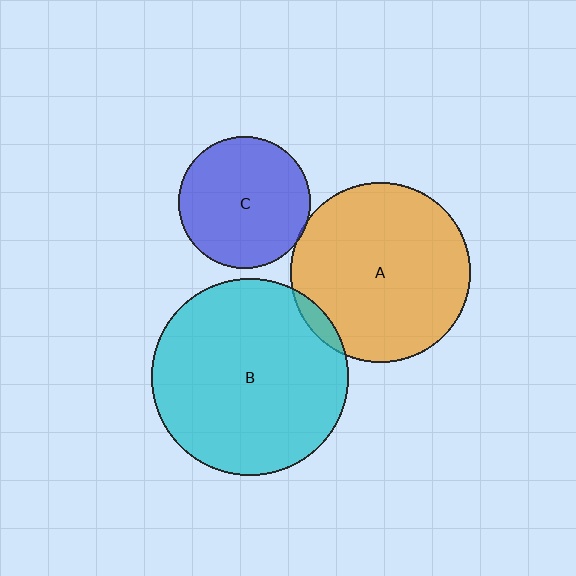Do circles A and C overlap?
Yes.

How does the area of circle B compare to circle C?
Approximately 2.2 times.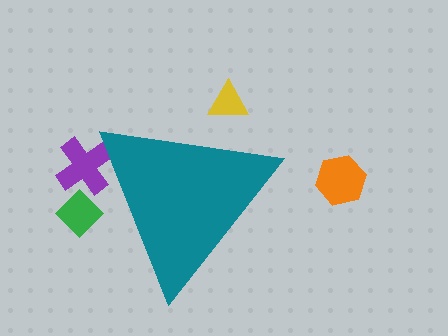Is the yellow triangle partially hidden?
Yes, the yellow triangle is partially hidden behind the teal triangle.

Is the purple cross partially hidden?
Yes, the purple cross is partially hidden behind the teal triangle.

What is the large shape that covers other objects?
A teal triangle.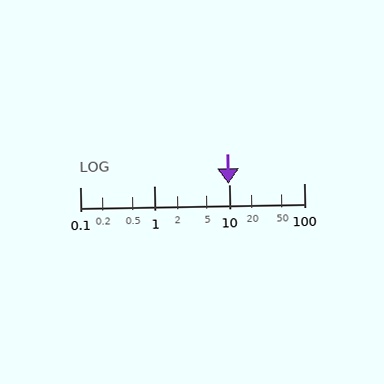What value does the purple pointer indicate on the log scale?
The pointer indicates approximately 9.8.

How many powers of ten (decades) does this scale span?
The scale spans 3 decades, from 0.1 to 100.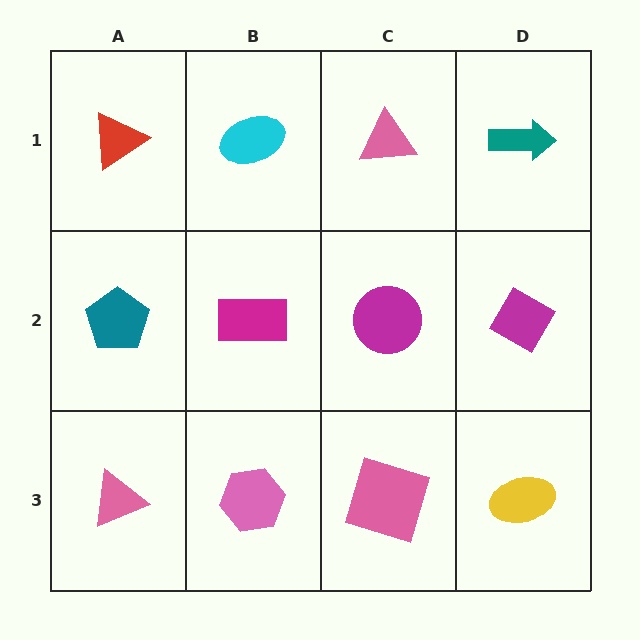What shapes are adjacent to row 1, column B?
A magenta rectangle (row 2, column B), a red triangle (row 1, column A), a pink triangle (row 1, column C).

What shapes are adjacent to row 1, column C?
A magenta circle (row 2, column C), a cyan ellipse (row 1, column B), a teal arrow (row 1, column D).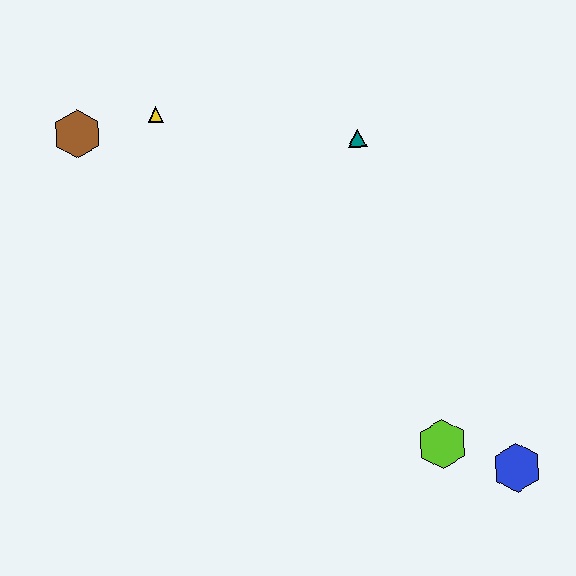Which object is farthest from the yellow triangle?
The blue hexagon is farthest from the yellow triangle.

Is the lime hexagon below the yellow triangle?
Yes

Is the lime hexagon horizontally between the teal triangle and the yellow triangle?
No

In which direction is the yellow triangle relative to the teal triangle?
The yellow triangle is to the left of the teal triangle.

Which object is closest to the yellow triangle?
The brown hexagon is closest to the yellow triangle.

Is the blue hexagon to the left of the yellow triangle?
No